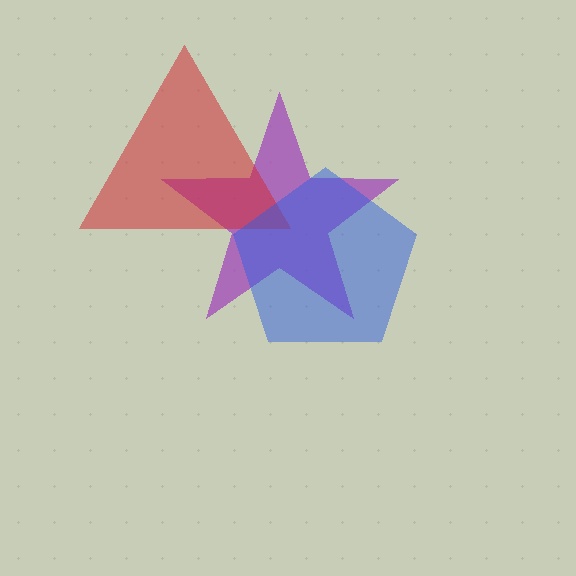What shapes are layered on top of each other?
The layered shapes are: a purple star, a red triangle, a blue pentagon.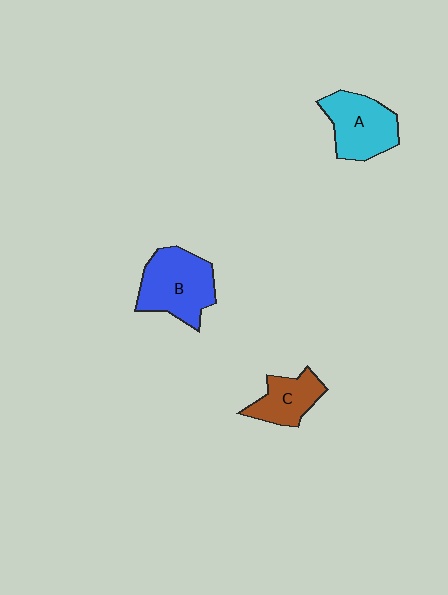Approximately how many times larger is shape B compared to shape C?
Approximately 1.6 times.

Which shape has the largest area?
Shape B (blue).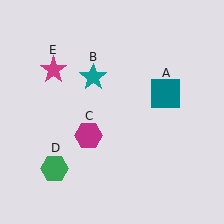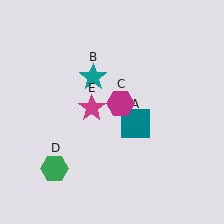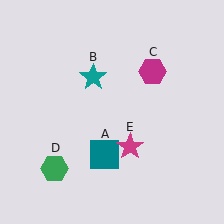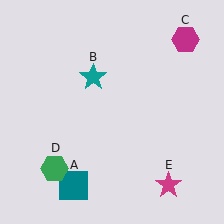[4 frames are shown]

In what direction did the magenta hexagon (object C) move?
The magenta hexagon (object C) moved up and to the right.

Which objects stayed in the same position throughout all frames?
Teal star (object B) and green hexagon (object D) remained stationary.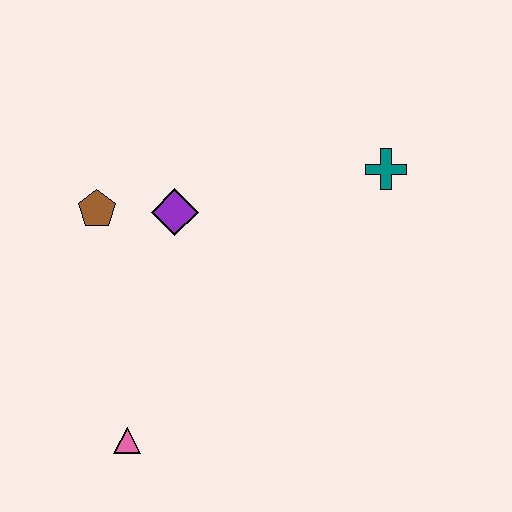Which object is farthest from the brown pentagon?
The teal cross is farthest from the brown pentagon.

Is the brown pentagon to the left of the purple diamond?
Yes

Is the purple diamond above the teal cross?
No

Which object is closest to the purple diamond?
The brown pentagon is closest to the purple diamond.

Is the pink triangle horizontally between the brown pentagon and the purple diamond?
Yes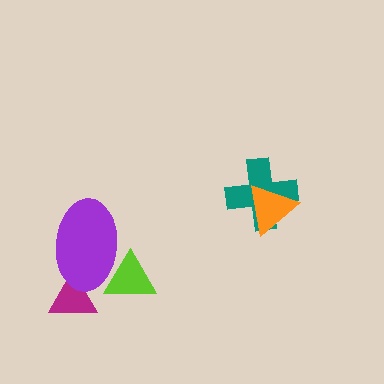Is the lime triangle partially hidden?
Yes, it is partially covered by another shape.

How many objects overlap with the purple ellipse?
2 objects overlap with the purple ellipse.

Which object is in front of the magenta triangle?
The purple ellipse is in front of the magenta triangle.